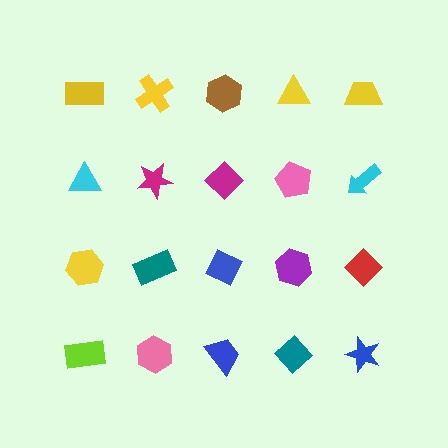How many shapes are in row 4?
5 shapes.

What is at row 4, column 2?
A pink hexagon.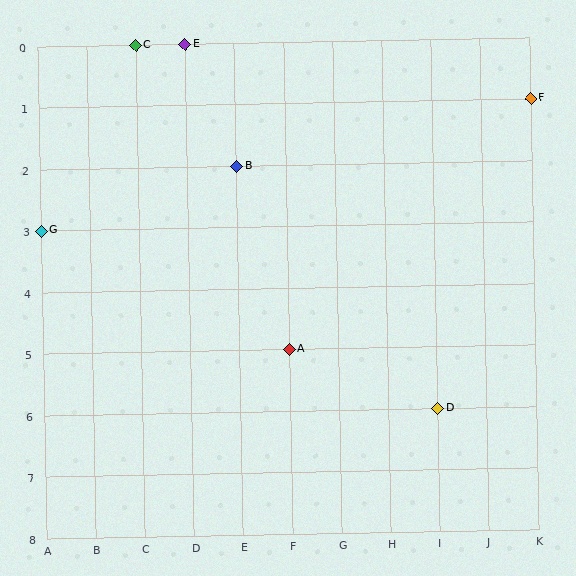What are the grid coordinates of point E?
Point E is at grid coordinates (D, 0).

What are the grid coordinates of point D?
Point D is at grid coordinates (I, 6).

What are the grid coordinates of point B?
Point B is at grid coordinates (E, 2).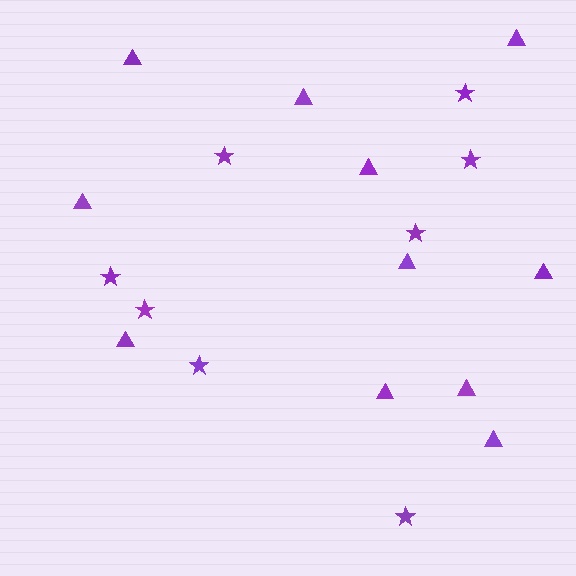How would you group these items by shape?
There are 2 groups: one group of triangles (11) and one group of stars (8).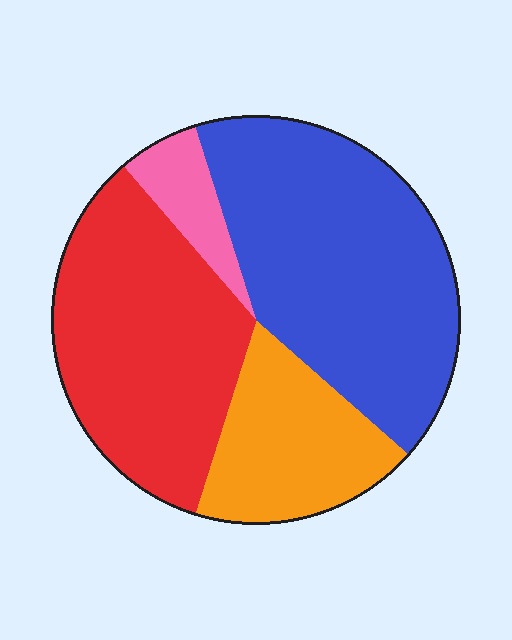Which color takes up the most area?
Blue, at roughly 40%.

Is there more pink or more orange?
Orange.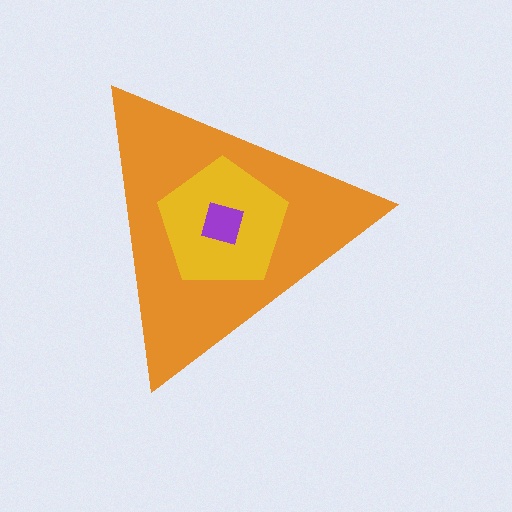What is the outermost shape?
The orange triangle.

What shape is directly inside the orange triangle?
The yellow pentagon.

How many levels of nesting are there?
3.